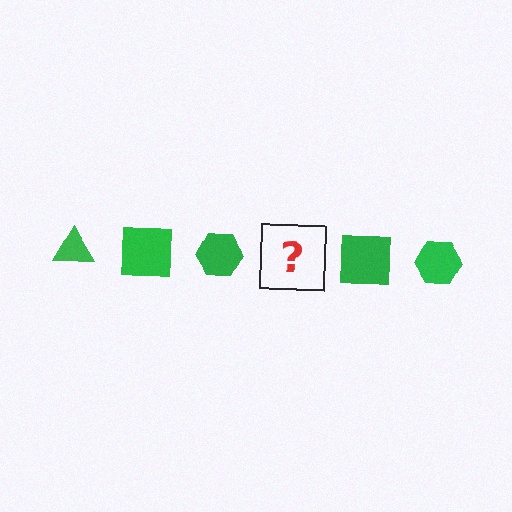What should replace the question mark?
The question mark should be replaced with a green triangle.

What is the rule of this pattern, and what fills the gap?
The rule is that the pattern cycles through triangle, square, hexagon shapes in green. The gap should be filled with a green triangle.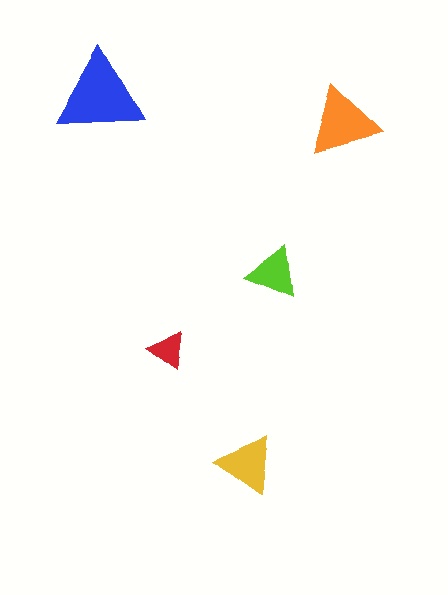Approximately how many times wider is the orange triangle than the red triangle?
About 2 times wider.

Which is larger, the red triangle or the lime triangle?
The lime one.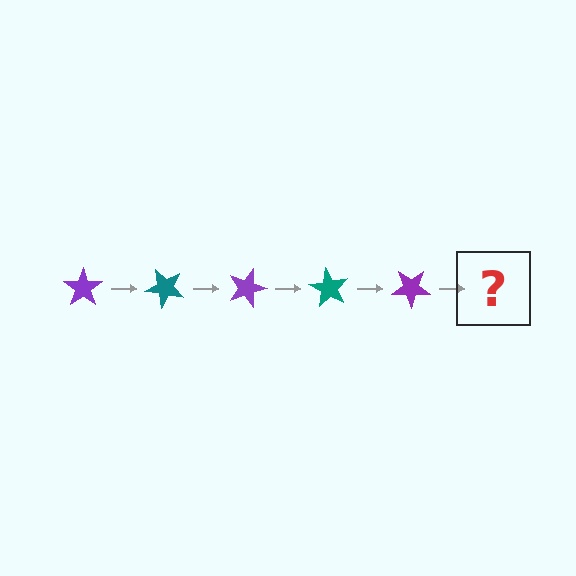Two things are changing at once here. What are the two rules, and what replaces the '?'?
The two rules are that it rotates 45 degrees each step and the color cycles through purple and teal. The '?' should be a teal star, rotated 225 degrees from the start.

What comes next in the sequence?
The next element should be a teal star, rotated 225 degrees from the start.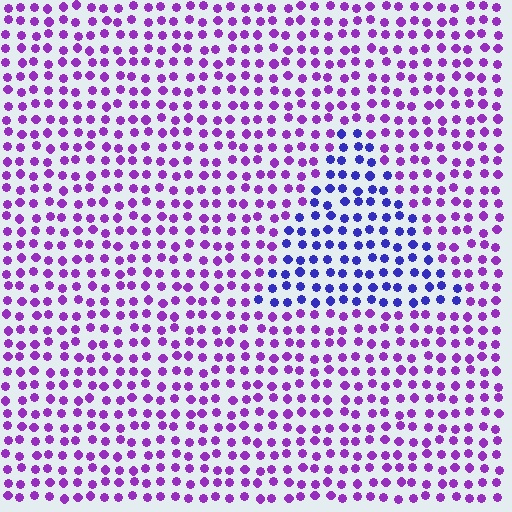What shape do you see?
I see a triangle.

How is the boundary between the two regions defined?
The boundary is defined purely by a slight shift in hue (about 41 degrees). Spacing, size, and orientation are identical on both sides.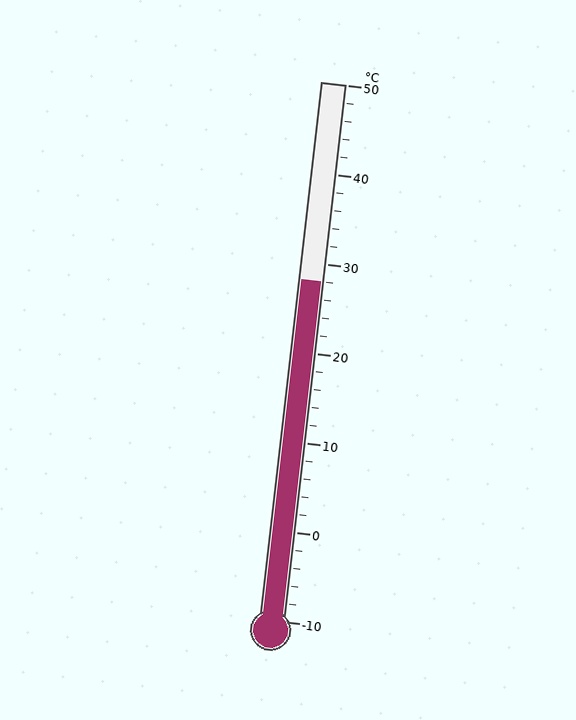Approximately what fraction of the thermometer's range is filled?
The thermometer is filled to approximately 65% of its range.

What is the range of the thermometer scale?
The thermometer scale ranges from -10°C to 50°C.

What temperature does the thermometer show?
The thermometer shows approximately 28°C.